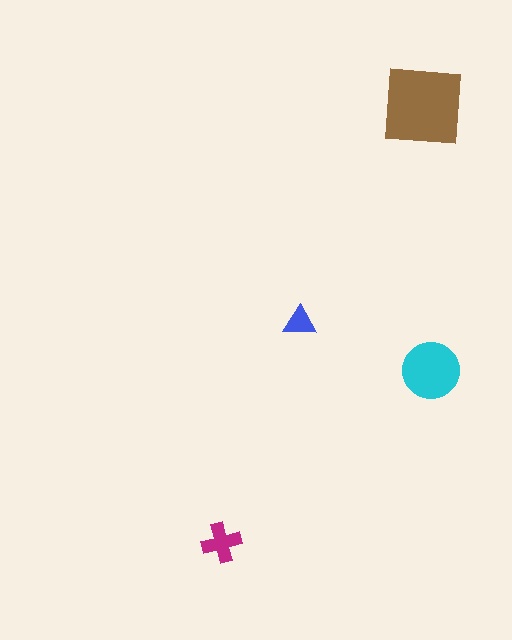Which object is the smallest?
The blue triangle.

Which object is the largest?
The brown square.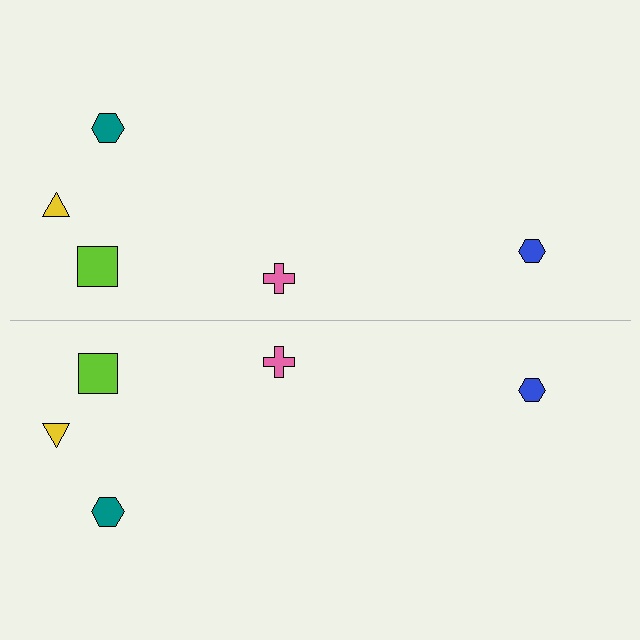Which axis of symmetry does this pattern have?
The pattern has a horizontal axis of symmetry running through the center of the image.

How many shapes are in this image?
There are 10 shapes in this image.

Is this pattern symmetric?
Yes, this pattern has bilateral (reflection) symmetry.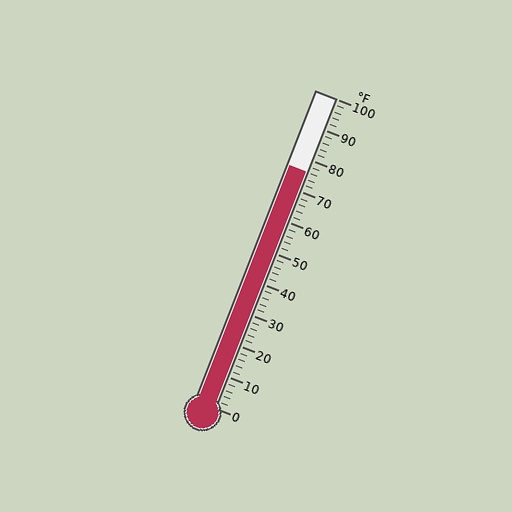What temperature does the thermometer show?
The thermometer shows approximately 76°F.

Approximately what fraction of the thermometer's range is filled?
The thermometer is filled to approximately 75% of its range.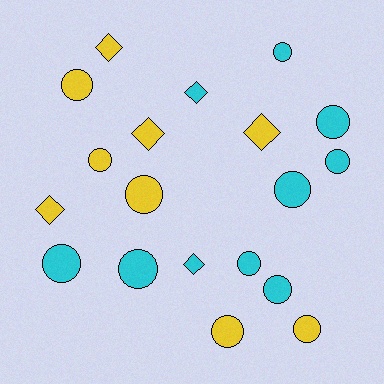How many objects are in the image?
There are 19 objects.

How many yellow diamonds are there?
There are 4 yellow diamonds.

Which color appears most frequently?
Cyan, with 10 objects.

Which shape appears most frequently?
Circle, with 13 objects.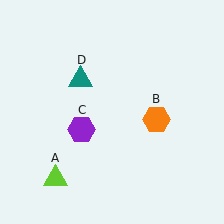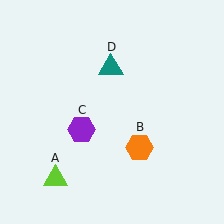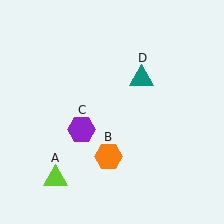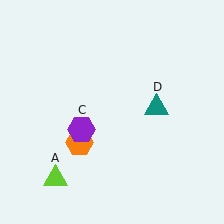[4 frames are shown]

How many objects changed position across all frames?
2 objects changed position: orange hexagon (object B), teal triangle (object D).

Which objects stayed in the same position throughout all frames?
Lime triangle (object A) and purple hexagon (object C) remained stationary.